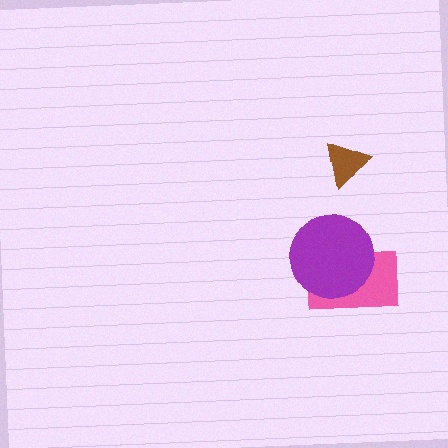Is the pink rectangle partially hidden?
Yes, it is partially covered by another shape.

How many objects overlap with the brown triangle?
0 objects overlap with the brown triangle.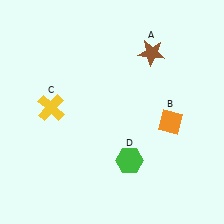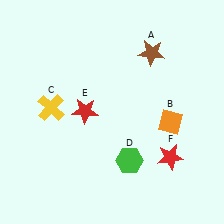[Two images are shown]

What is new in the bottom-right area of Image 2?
A red star (F) was added in the bottom-right area of Image 2.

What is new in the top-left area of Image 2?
A red star (E) was added in the top-left area of Image 2.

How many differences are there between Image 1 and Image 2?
There are 2 differences between the two images.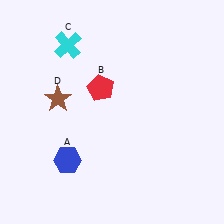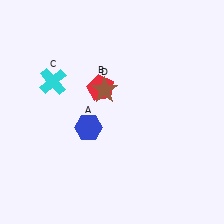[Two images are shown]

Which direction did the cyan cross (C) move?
The cyan cross (C) moved down.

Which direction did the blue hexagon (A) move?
The blue hexagon (A) moved up.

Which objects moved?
The objects that moved are: the blue hexagon (A), the cyan cross (C), the brown star (D).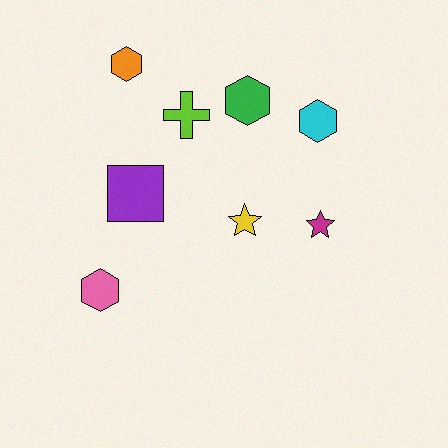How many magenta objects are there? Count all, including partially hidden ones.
There is 1 magenta object.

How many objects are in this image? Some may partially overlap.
There are 8 objects.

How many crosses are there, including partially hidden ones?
There is 1 cross.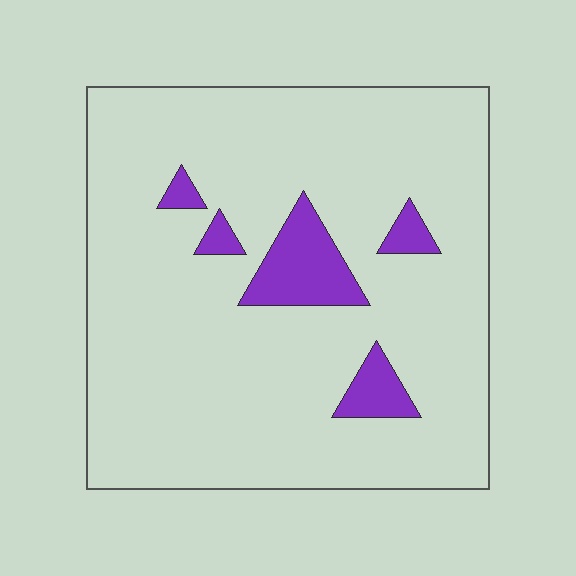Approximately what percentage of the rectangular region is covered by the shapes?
Approximately 10%.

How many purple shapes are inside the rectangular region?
5.